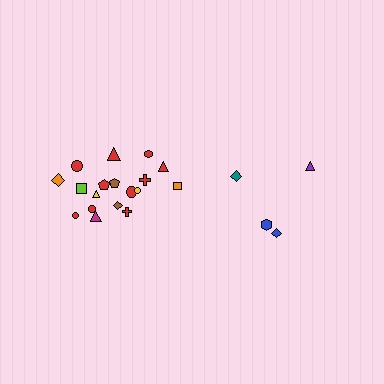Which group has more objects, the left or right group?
The left group.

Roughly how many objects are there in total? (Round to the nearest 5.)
Roughly 20 objects in total.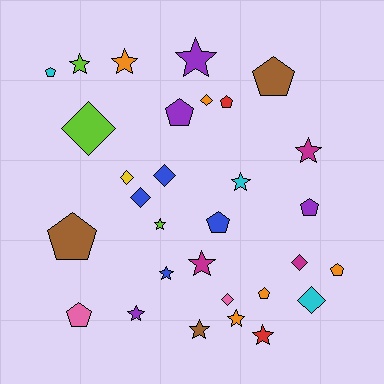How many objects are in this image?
There are 30 objects.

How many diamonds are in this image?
There are 8 diamonds.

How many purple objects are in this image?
There are 4 purple objects.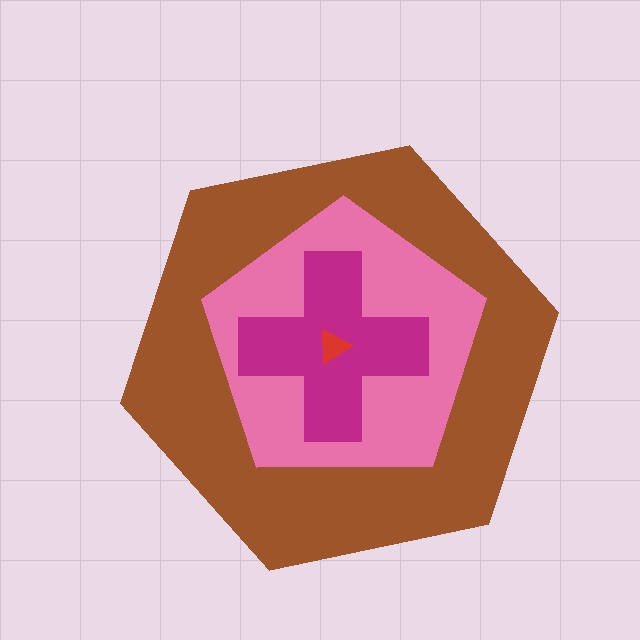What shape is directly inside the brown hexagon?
The pink pentagon.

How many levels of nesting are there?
4.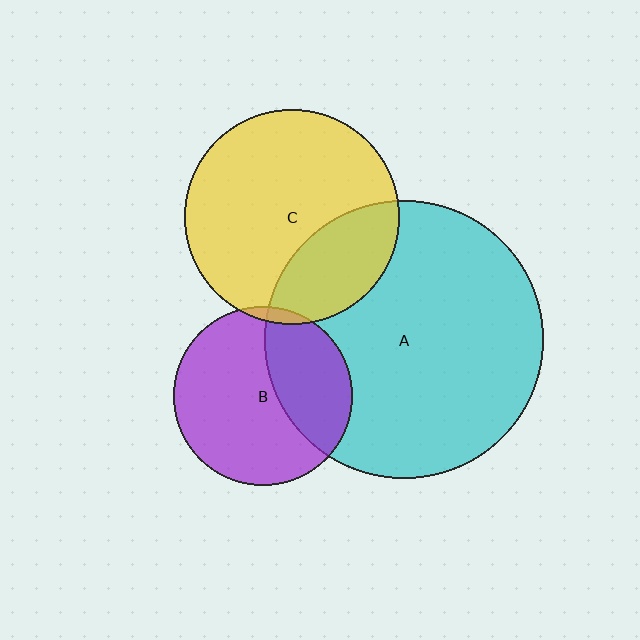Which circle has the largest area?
Circle A (cyan).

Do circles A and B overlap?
Yes.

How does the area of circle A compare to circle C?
Approximately 1.7 times.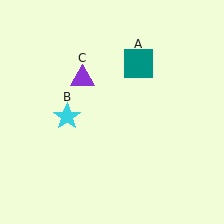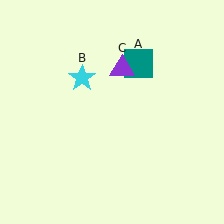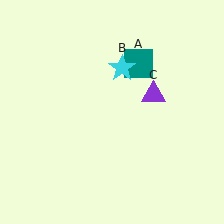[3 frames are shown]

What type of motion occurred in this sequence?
The cyan star (object B), purple triangle (object C) rotated clockwise around the center of the scene.